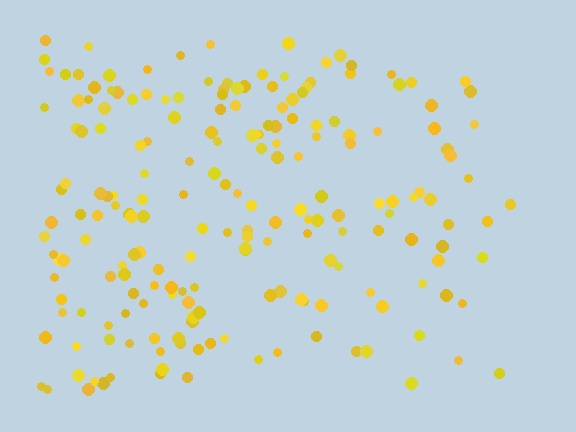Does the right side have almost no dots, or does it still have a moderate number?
Still a moderate number, just noticeably fewer than the left.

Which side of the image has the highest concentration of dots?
The left.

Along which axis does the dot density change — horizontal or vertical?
Horizontal.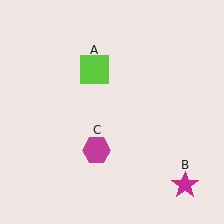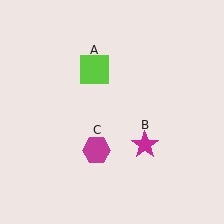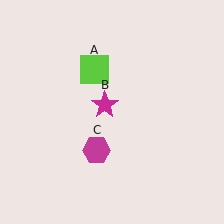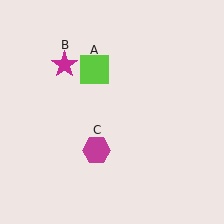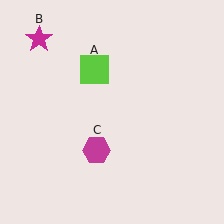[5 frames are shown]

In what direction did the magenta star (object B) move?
The magenta star (object B) moved up and to the left.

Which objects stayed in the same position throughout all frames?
Lime square (object A) and magenta hexagon (object C) remained stationary.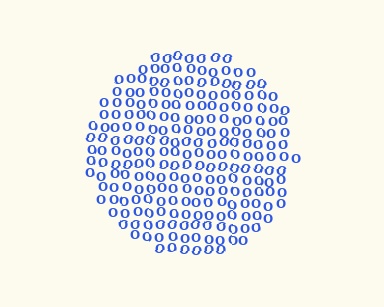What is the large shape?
The large shape is a circle.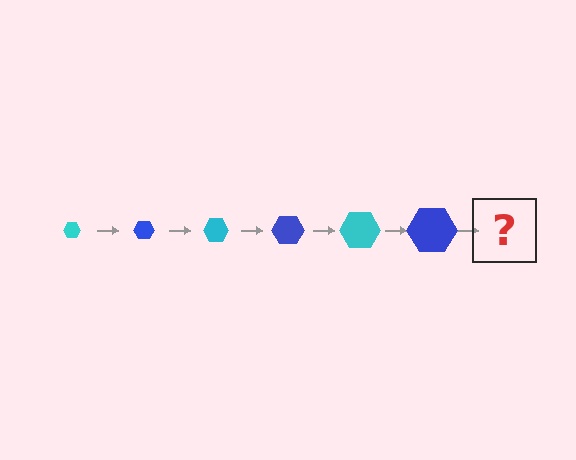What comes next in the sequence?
The next element should be a cyan hexagon, larger than the previous one.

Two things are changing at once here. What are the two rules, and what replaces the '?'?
The two rules are that the hexagon grows larger each step and the color cycles through cyan and blue. The '?' should be a cyan hexagon, larger than the previous one.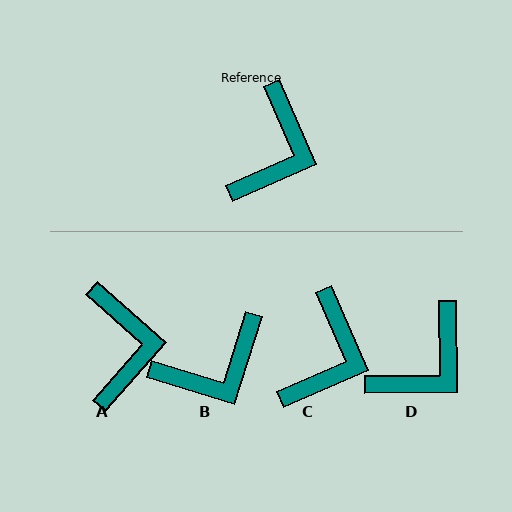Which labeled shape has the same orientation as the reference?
C.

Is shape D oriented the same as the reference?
No, it is off by about 23 degrees.